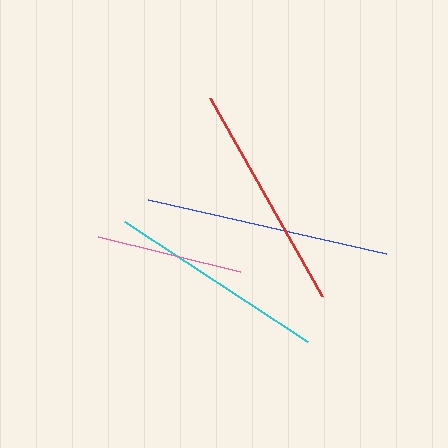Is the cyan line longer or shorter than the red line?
The red line is longer than the cyan line.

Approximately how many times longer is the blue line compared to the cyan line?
The blue line is approximately 1.1 times the length of the cyan line.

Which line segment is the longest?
The blue line is the longest at approximately 244 pixels.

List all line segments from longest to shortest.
From longest to shortest: blue, red, cyan, pink.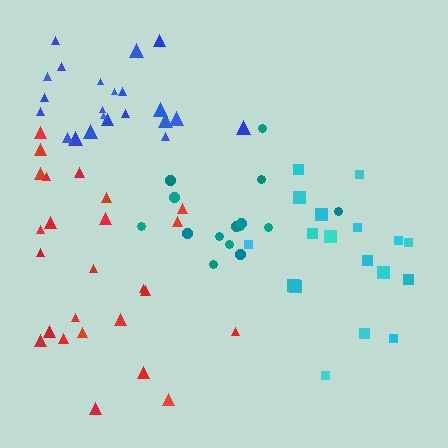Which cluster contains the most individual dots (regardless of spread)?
Red (25).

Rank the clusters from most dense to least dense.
blue, teal, cyan, red.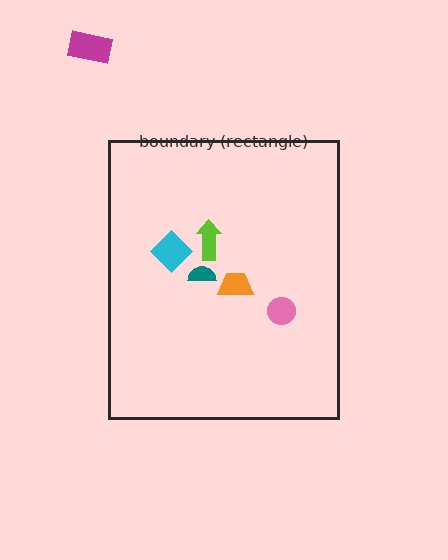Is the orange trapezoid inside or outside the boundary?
Inside.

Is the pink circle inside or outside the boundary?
Inside.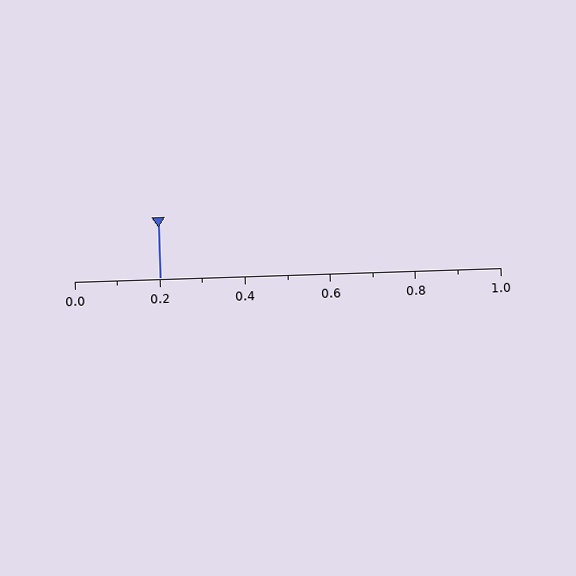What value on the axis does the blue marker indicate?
The marker indicates approximately 0.2.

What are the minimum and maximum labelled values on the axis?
The axis runs from 0.0 to 1.0.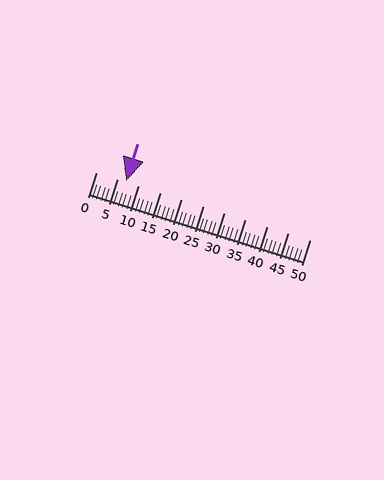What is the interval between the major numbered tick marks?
The major tick marks are spaced 5 units apart.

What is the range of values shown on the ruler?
The ruler shows values from 0 to 50.